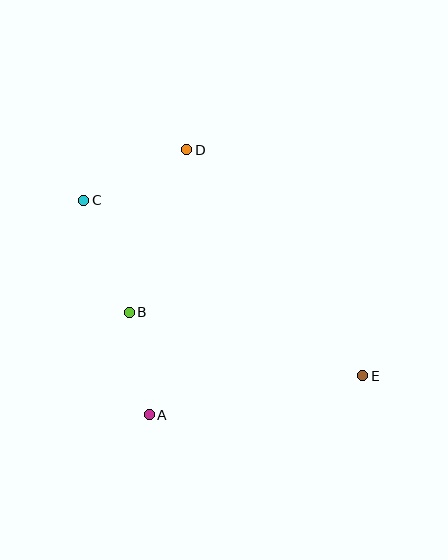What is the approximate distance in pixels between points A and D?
The distance between A and D is approximately 268 pixels.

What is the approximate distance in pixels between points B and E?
The distance between B and E is approximately 242 pixels.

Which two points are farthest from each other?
Points C and E are farthest from each other.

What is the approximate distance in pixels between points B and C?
The distance between B and C is approximately 121 pixels.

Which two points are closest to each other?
Points A and B are closest to each other.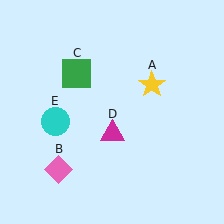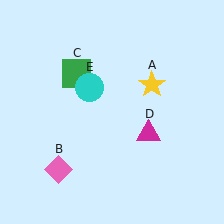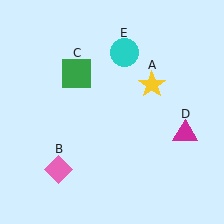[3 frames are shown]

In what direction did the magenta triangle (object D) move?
The magenta triangle (object D) moved right.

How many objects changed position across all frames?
2 objects changed position: magenta triangle (object D), cyan circle (object E).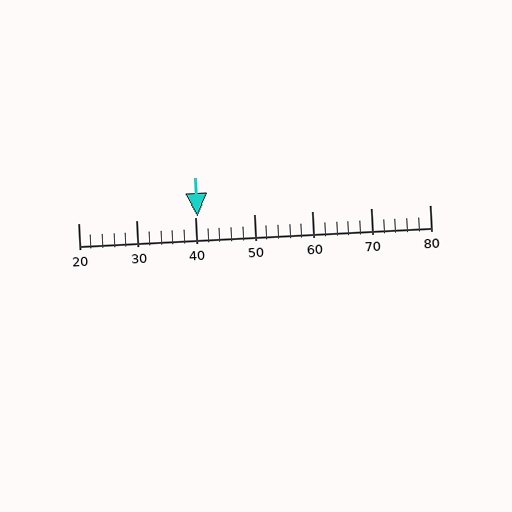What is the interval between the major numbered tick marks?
The major tick marks are spaced 10 units apart.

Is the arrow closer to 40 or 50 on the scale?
The arrow is closer to 40.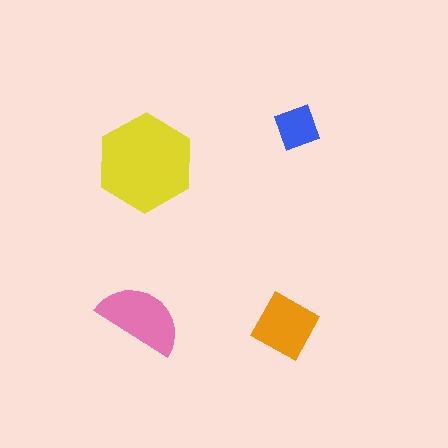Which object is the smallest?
The blue diamond.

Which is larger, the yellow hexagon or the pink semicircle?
The yellow hexagon.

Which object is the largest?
The yellow hexagon.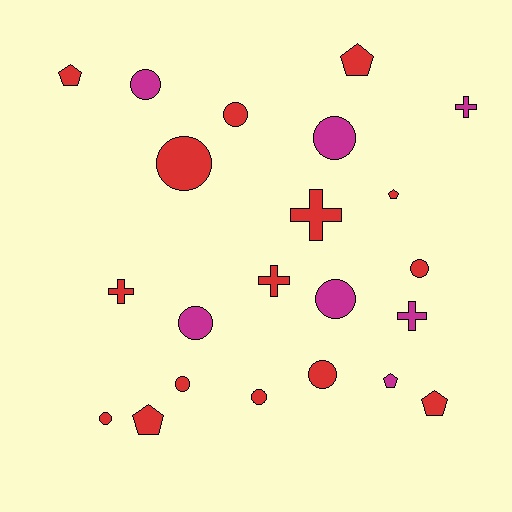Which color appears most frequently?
Red, with 15 objects.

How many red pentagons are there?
There are 5 red pentagons.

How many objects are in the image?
There are 22 objects.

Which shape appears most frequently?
Circle, with 11 objects.